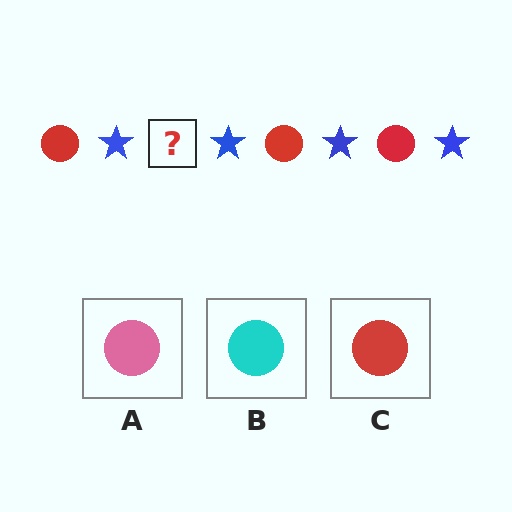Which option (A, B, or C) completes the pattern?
C.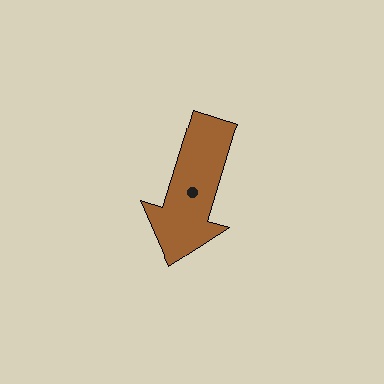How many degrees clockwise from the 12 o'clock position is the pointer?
Approximately 197 degrees.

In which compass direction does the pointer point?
South.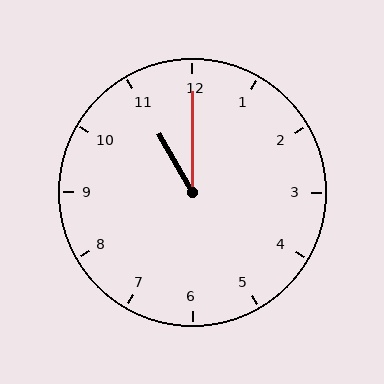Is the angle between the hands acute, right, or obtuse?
It is acute.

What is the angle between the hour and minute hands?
Approximately 30 degrees.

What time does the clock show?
11:00.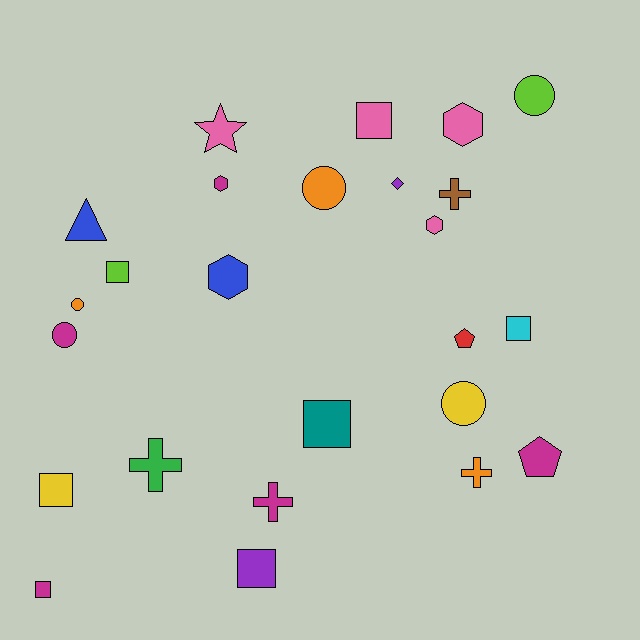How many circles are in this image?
There are 5 circles.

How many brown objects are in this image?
There is 1 brown object.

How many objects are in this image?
There are 25 objects.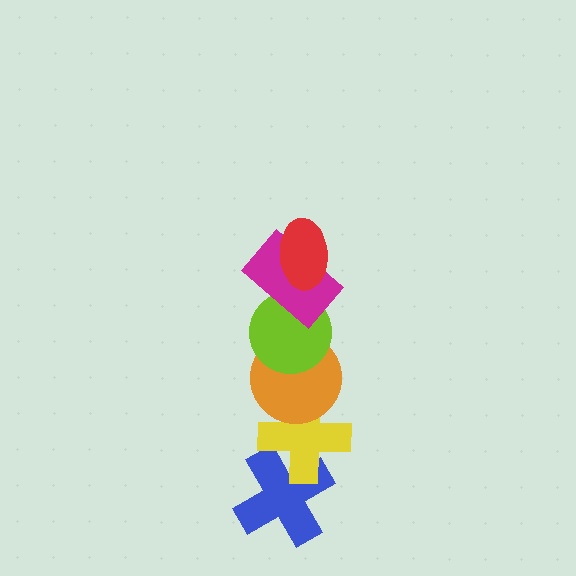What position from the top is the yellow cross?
The yellow cross is 5th from the top.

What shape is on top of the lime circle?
The magenta rectangle is on top of the lime circle.